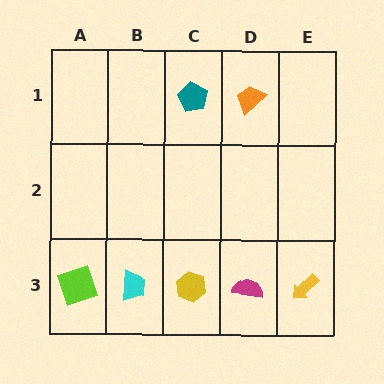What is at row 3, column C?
A yellow hexagon.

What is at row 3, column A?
A lime square.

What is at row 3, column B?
A cyan trapezoid.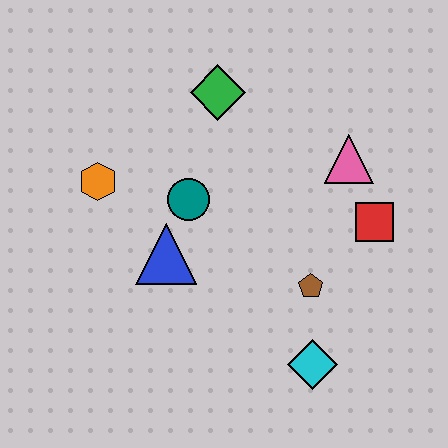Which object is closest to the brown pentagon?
The cyan diamond is closest to the brown pentagon.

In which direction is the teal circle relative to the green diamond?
The teal circle is below the green diamond.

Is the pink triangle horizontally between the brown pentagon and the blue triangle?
No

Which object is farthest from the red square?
The orange hexagon is farthest from the red square.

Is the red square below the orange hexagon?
Yes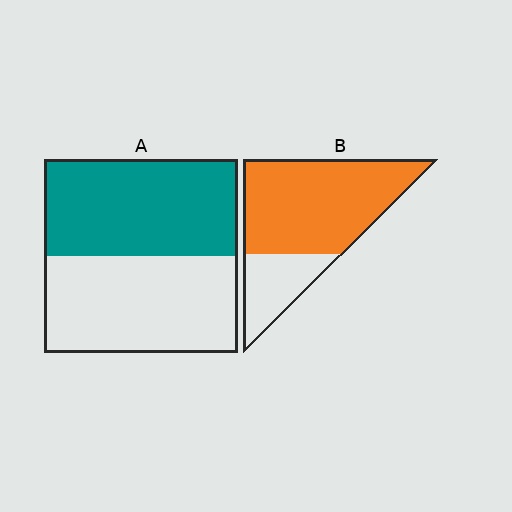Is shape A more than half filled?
Roughly half.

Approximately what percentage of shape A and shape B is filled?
A is approximately 50% and B is approximately 75%.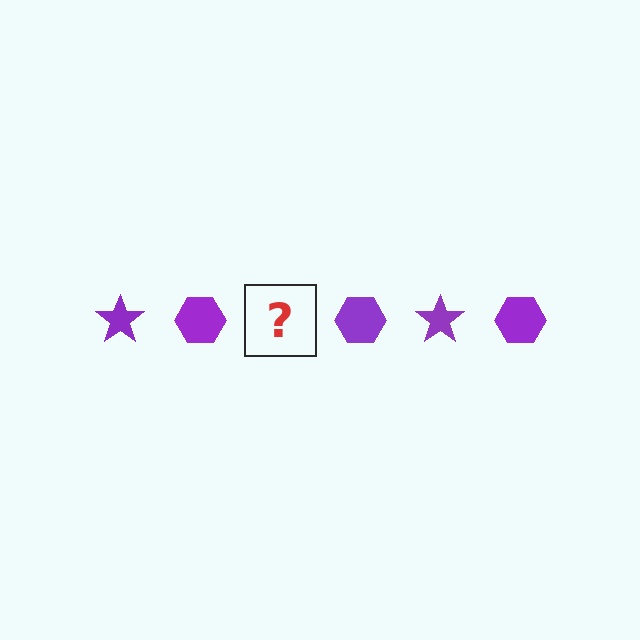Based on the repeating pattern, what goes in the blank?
The blank should be a purple star.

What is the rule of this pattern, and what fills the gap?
The rule is that the pattern cycles through star, hexagon shapes in purple. The gap should be filled with a purple star.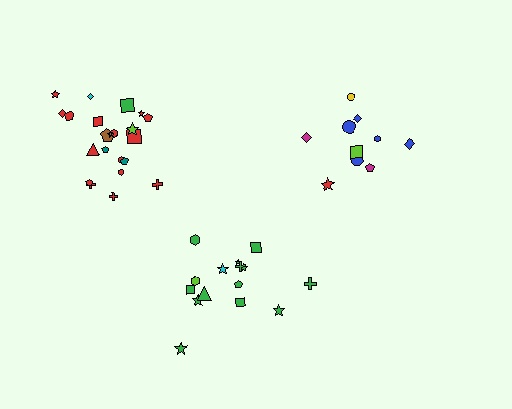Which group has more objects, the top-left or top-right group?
The top-left group.